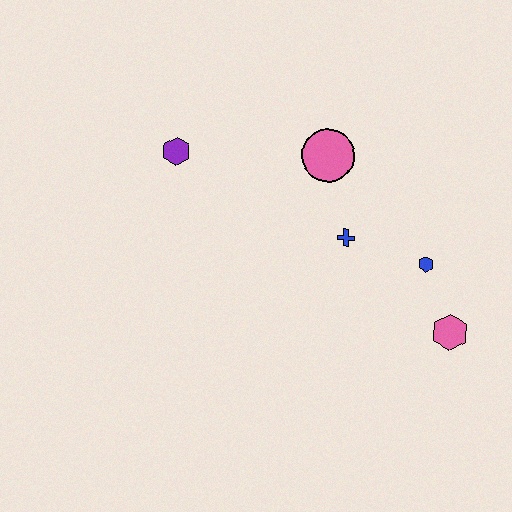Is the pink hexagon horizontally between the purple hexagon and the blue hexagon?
No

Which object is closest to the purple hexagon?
The pink circle is closest to the purple hexagon.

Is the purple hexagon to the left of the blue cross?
Yes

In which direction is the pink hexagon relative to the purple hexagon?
The pink hexagon is to the right of the purple hexagon.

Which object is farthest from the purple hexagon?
The pink hexagon is farthest from the purple hexagon.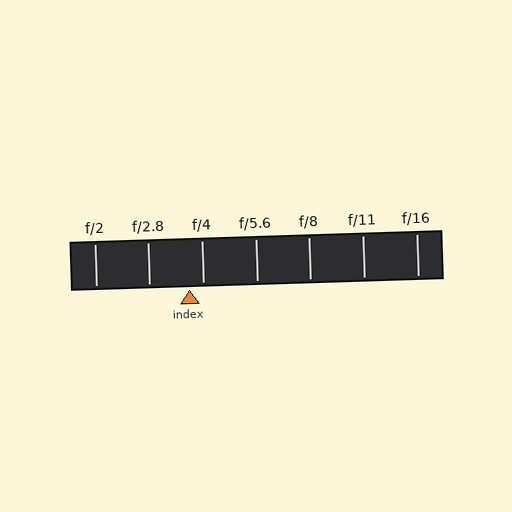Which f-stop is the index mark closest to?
The index mark is closest to f/4.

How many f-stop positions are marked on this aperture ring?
There are 7 f-stop positions marked.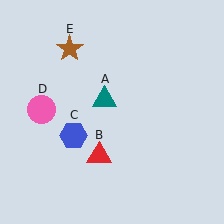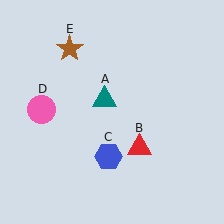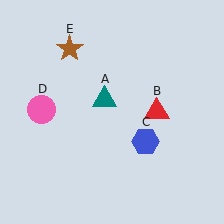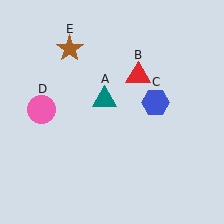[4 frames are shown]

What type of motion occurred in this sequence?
The red triangle (object B), blue hexagon (object C) rotated counterclockwise around the center of the scene.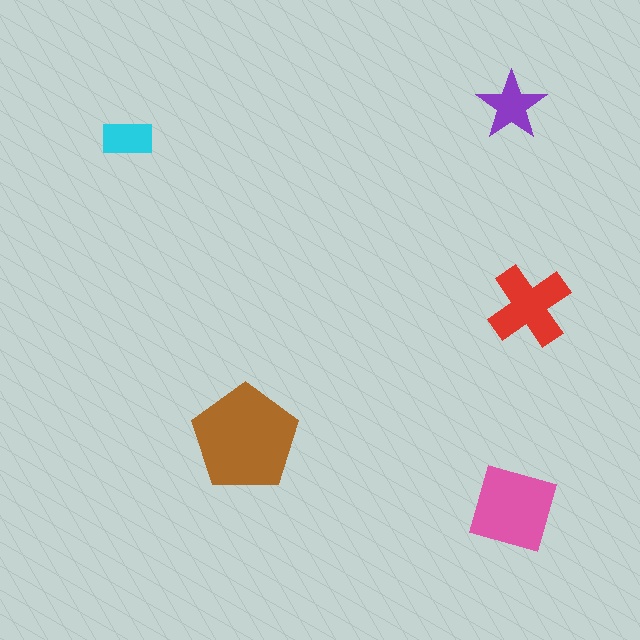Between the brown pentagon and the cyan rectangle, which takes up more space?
The brown pentagon.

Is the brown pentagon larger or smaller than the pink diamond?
Larger.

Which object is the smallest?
The cyan rectangle.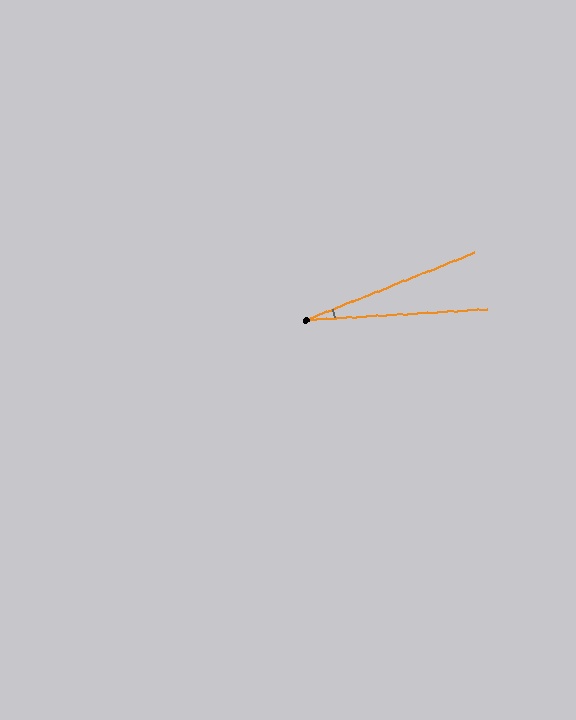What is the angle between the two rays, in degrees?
Approximately 18 degrees.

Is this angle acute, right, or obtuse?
It is acute.